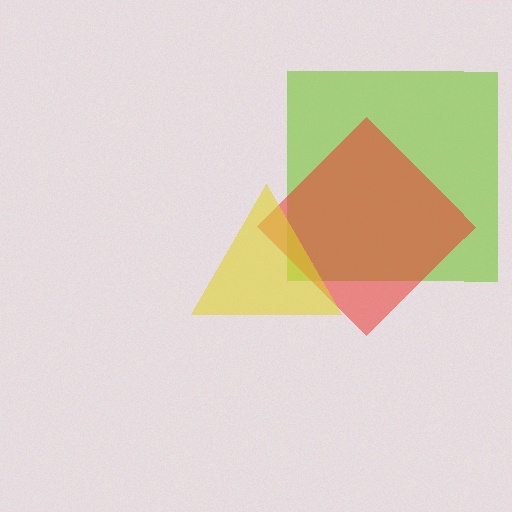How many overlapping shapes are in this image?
There are 3 overlapping shapes in the image.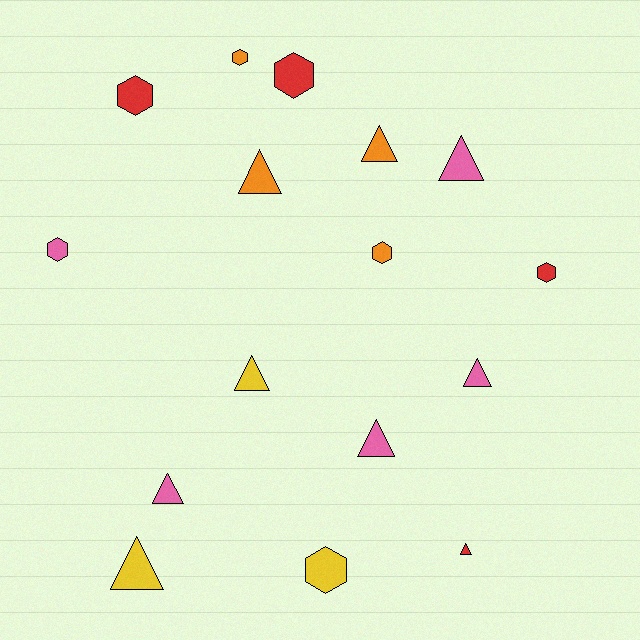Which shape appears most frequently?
Triangle, with 9 objects.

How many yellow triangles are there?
There are 2 yellow triangles.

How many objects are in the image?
There are 16 objects.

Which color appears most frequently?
Pink, with 5 objects.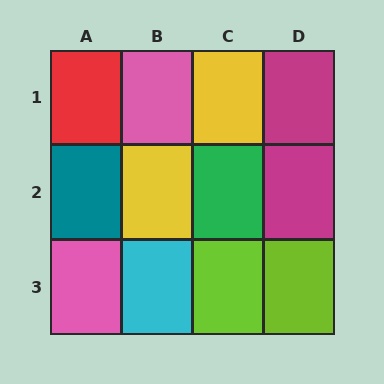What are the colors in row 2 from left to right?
Teal, yellow, green, magenta.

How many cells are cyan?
1 cell is cyan.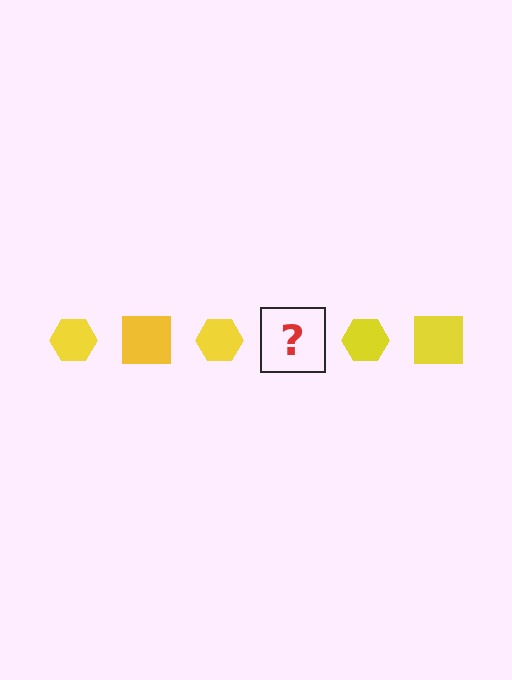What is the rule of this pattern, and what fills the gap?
The rule is that the pattern cycles through hexagon, square shapes in yellow. The gap should be filled with a yellow square.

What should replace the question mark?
The question mark should be replaced with a yellow square.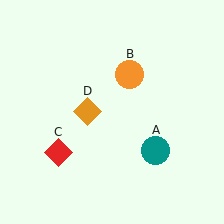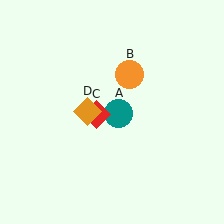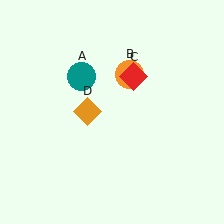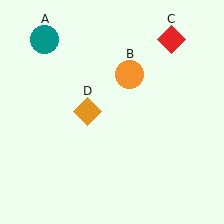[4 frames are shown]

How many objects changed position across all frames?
2 objects changed position: teal circle (object A), red diamond (object C).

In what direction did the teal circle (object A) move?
The teal circle (object A) moved up and to the left.